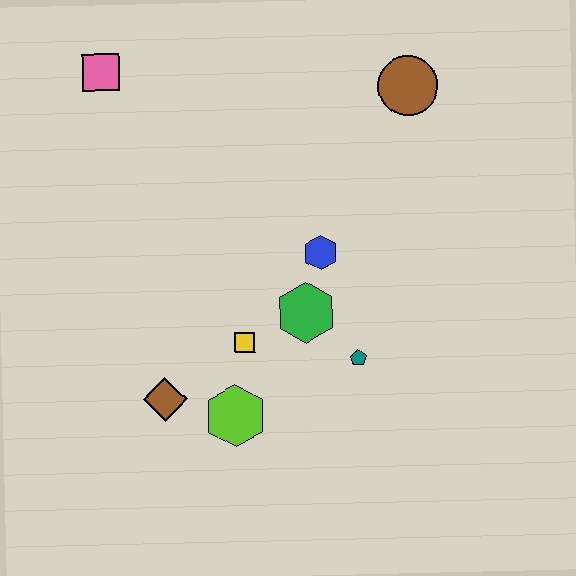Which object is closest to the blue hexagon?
The green hexagon is closest to the blue hexagon.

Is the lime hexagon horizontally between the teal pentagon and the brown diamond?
Yes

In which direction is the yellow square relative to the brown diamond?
The yellow square is to the right of the brown diamond.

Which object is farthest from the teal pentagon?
The pink square is farthest from the teal pentagon.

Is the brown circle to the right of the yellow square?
Yes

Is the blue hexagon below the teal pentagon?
No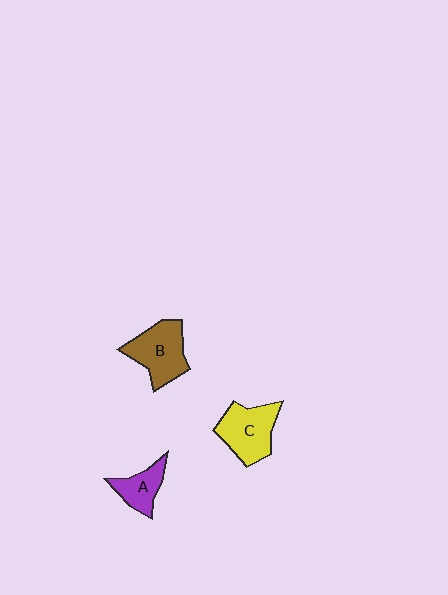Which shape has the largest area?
Shape B (brown).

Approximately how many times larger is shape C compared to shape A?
Approximately 1.6 times.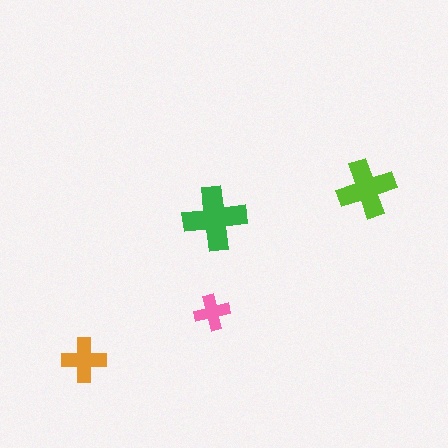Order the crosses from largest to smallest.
the green one, the lime one, the orange one, the pink one.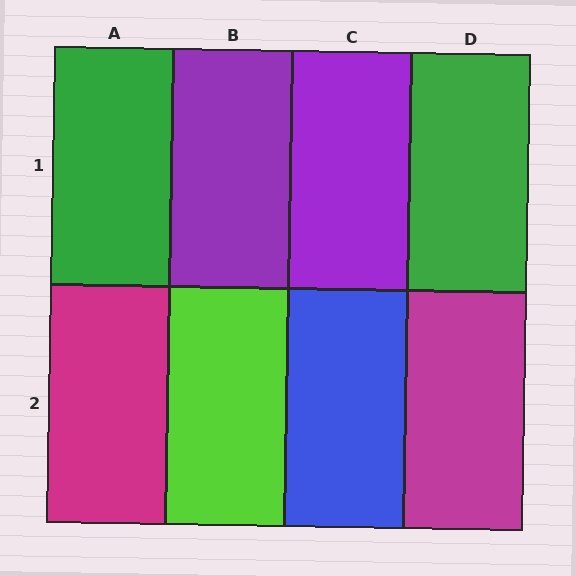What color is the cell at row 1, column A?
Green.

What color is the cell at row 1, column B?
Purple.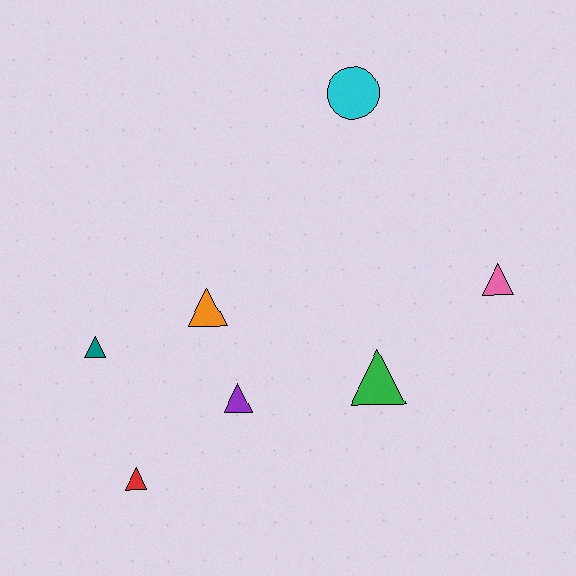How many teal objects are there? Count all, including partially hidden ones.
There is 1 teal object.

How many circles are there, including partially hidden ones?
There is 1 circle.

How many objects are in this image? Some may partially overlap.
There are 7 objects.